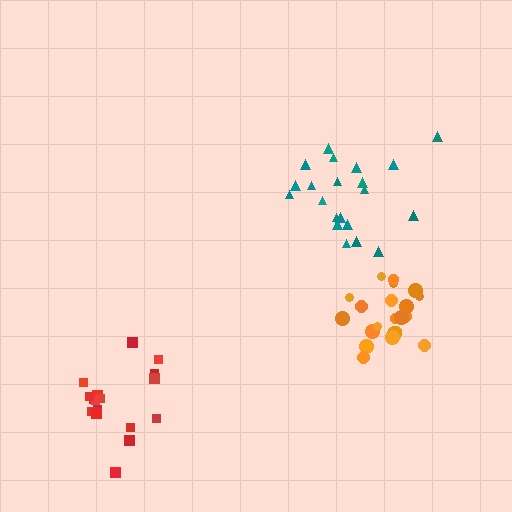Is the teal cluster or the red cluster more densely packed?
Red.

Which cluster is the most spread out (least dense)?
Teal.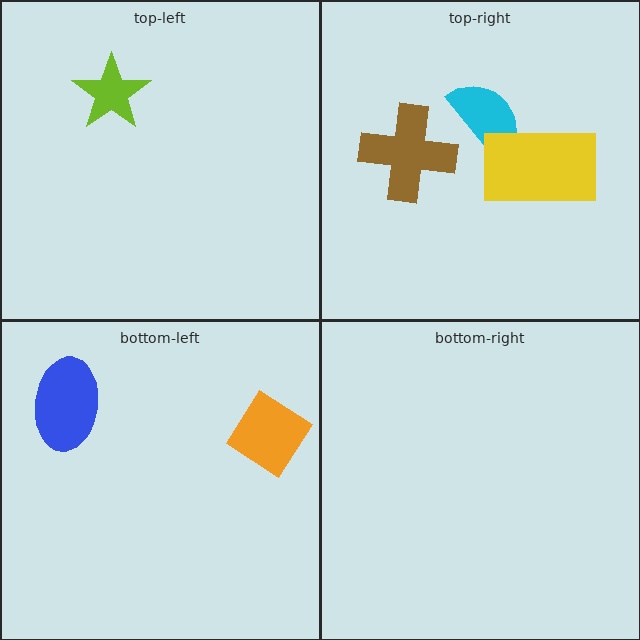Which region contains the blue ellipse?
The bottom-left region.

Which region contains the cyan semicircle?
The top-right region.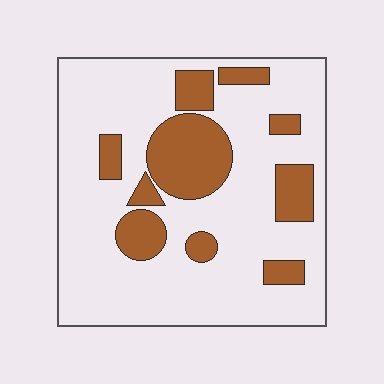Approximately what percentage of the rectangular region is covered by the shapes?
Approximately 25%.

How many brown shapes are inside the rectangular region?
10.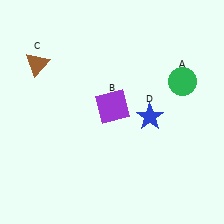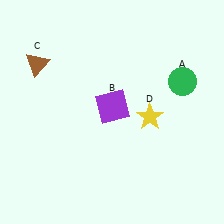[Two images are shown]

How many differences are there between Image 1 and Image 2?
There is 1 difference between the two images.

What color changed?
The star (D) changed from blue in Image 1 to yellow in Image 2.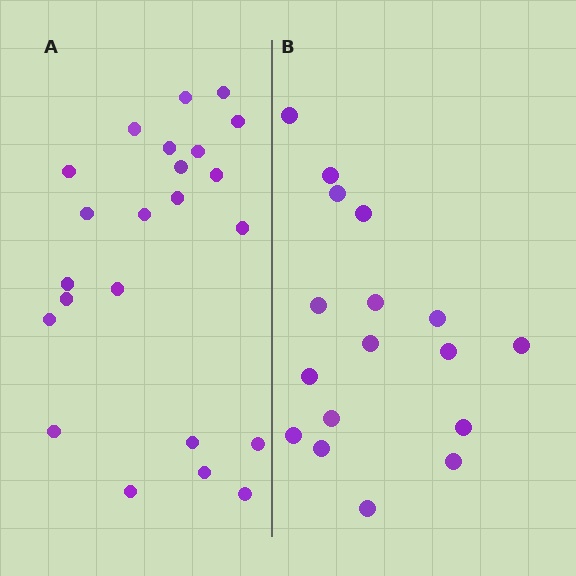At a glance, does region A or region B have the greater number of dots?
Region A (the left region) has more dots.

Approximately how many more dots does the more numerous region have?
Region A has about 6 more dots than region B.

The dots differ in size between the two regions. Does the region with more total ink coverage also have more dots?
No. Region B has more total ink coverage because its dots are larger, but region A actually contains more individual dots. Total area can be misleading — the number of items is what matters here.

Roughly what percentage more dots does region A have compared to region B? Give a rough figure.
About 35% more.